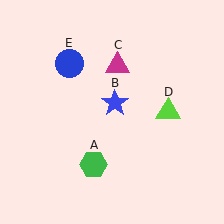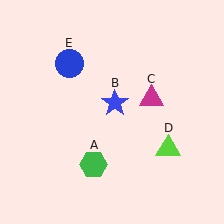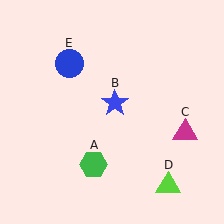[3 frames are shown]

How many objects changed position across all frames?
2 objects changed position: magenta triangle (object C), lime triangle (object D).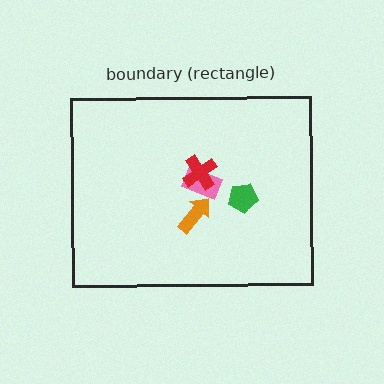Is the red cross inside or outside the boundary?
Inside.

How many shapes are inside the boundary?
4 inside, 0 outside.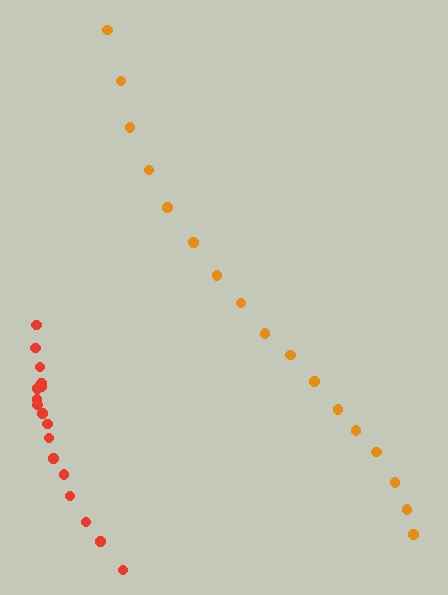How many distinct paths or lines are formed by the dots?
There are 2 distinct paths.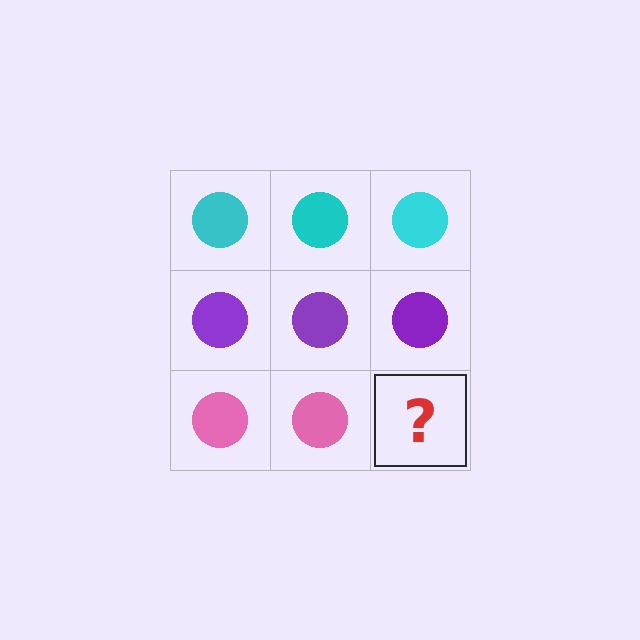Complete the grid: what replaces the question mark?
The question mark should be replaced with a pink circle.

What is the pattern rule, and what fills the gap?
The rule is that each row has a consistent color. The gap should be filled with a pink circle.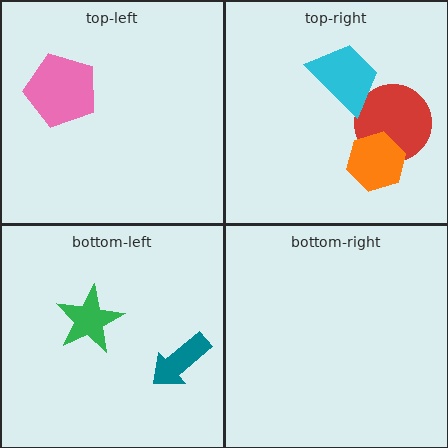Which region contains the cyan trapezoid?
The top-right region.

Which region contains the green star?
The bottom-left region.